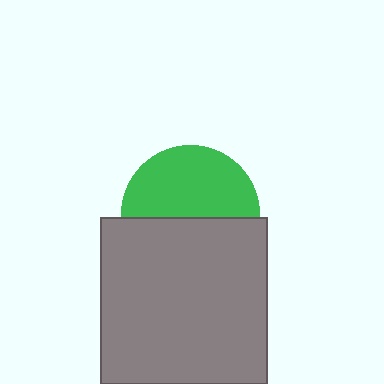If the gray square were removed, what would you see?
You would see the complete green circle.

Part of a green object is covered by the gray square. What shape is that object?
It is a circle.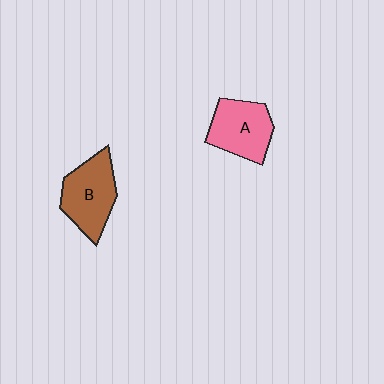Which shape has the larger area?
Shape B (brown).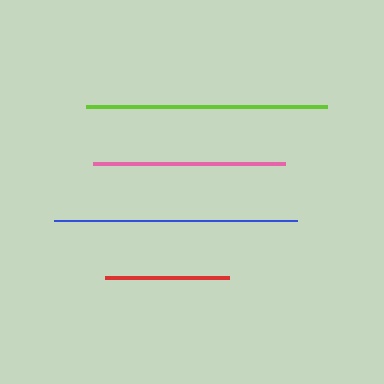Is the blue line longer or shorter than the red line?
The blue line is longer than the red line.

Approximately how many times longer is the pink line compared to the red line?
The pink line is approximately 1.5 times the length of the red line.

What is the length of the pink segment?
The pink segment is approximately 192 pixels long.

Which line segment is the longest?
The blue line is the longest at approximately 243 pixels.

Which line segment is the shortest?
The red line is the shortest at approximately 124 pixels.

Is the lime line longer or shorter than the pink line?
The lime line is longer than the pink line.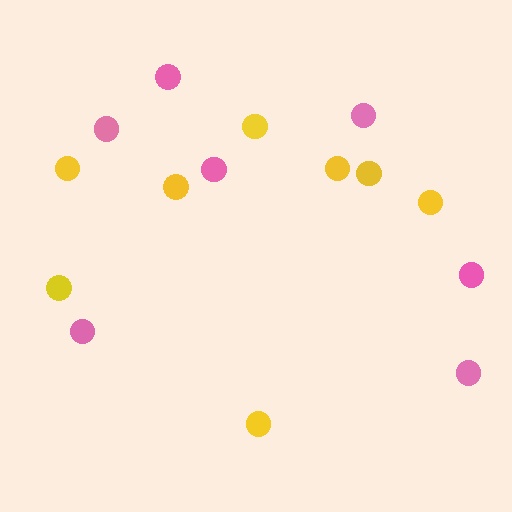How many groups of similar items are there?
There are 2 groups: one group of pink circles (7) and one group of yellow circles (8).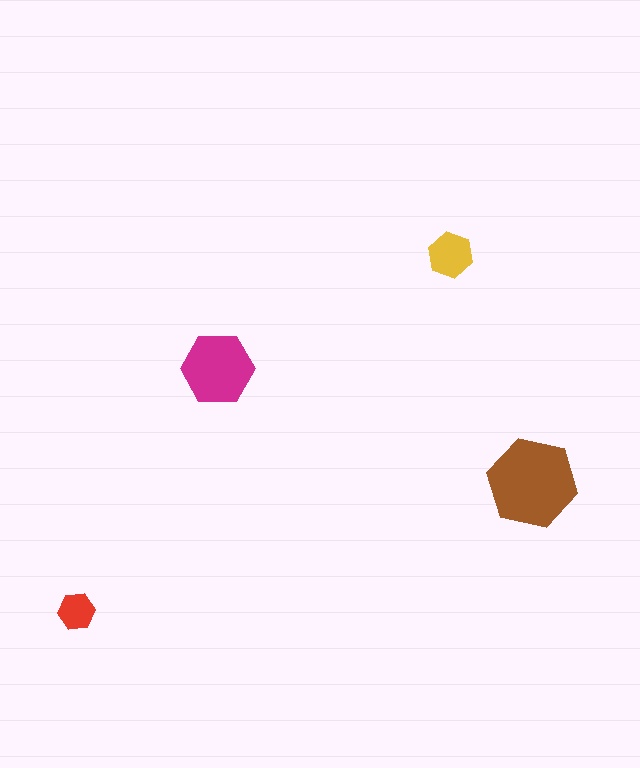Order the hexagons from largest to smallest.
the brown one, the magenta one, the yellow one, the red one.